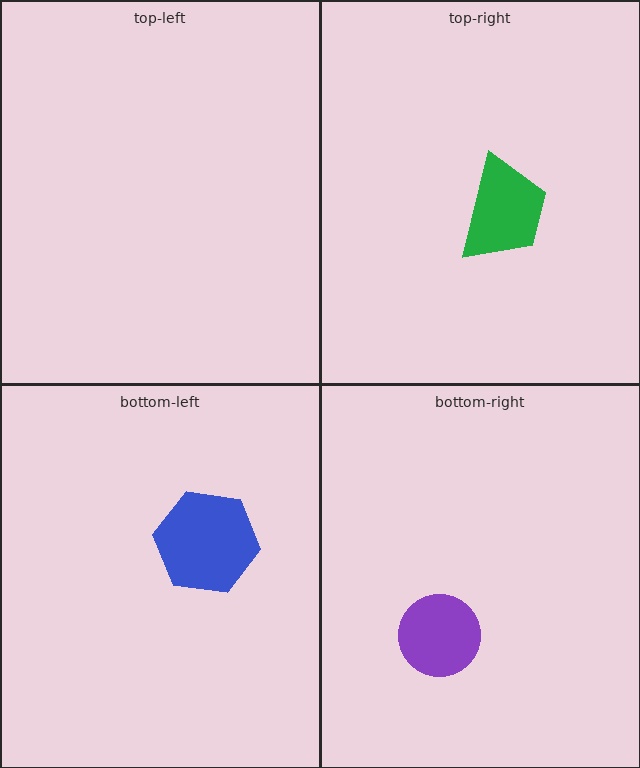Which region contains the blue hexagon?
The bottom-left region.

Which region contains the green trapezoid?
The top-right region.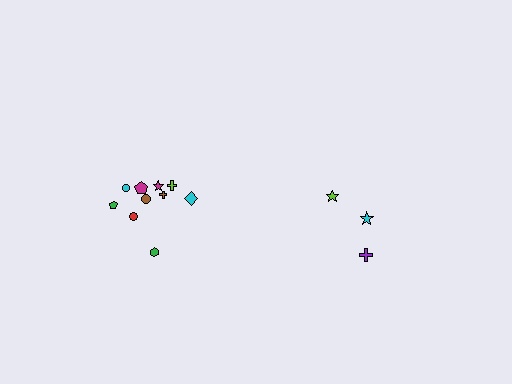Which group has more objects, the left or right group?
The left group.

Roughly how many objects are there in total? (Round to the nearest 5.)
Roughly 15 objects in total.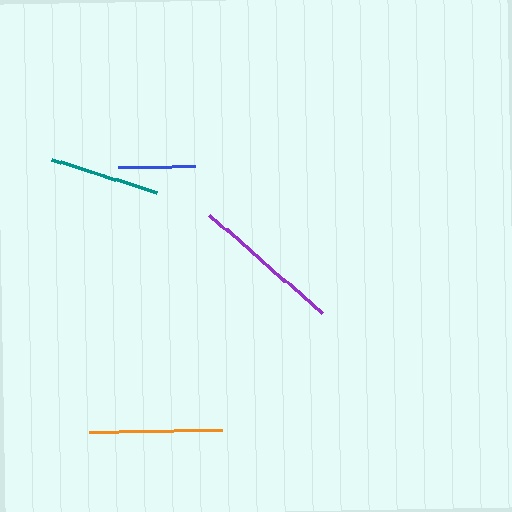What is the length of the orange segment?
The orange segment is approximately 133 pixels long.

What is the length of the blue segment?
The blue segment is approximately 76 pixels long.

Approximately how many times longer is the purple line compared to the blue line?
The purple line is approximately 2.0 times the length of the blue line.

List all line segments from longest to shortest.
From longest to shortest: purple, orange, teal, blue.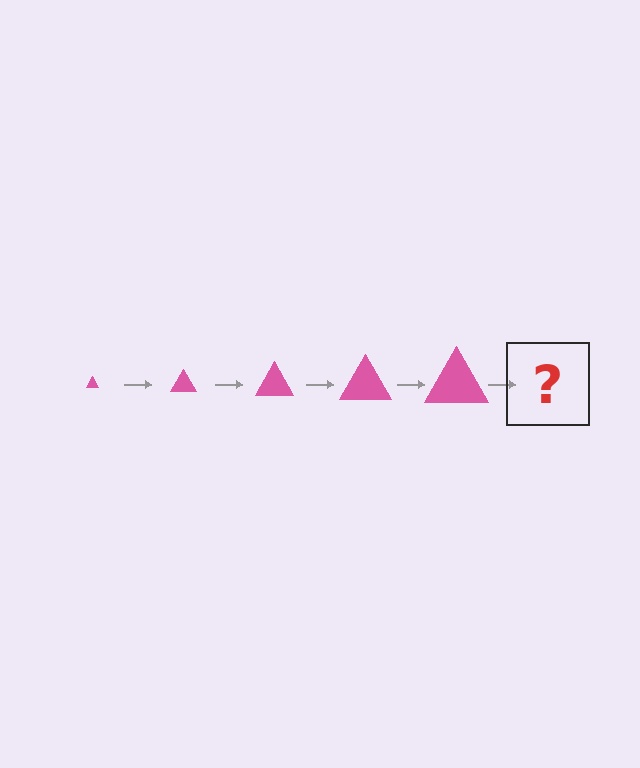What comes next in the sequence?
The next element should be a pink triangle, larger than the previous one.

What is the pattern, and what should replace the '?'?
The pattern is that the triangle gets progressively larger each step. The '?' should be a pink triangle, larger than the previous one.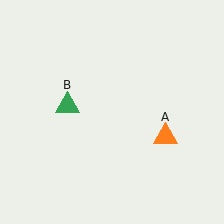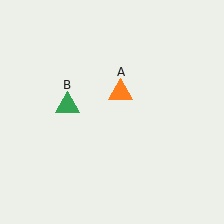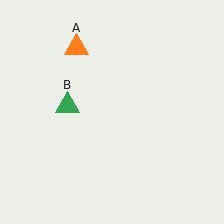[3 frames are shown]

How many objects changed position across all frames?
1 object changed position: orange triangle (object A).